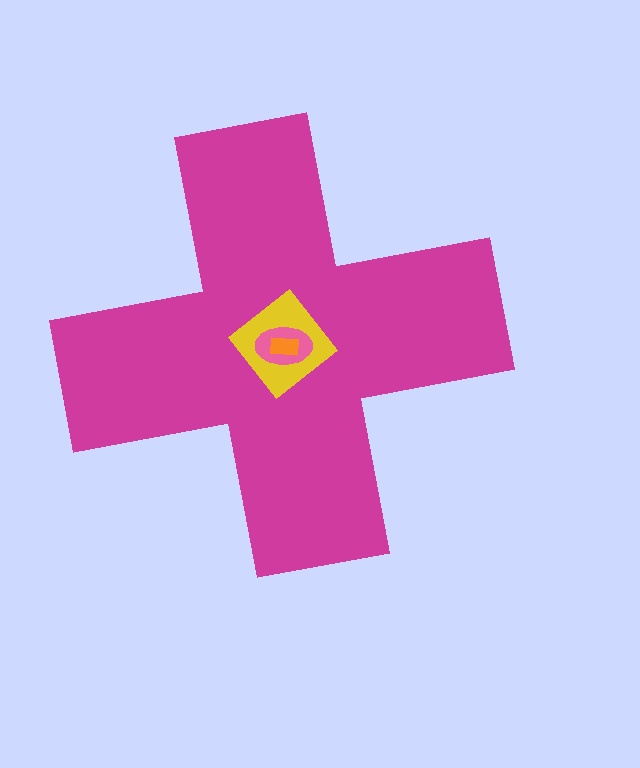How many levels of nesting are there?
4.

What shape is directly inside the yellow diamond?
The pink ellipse.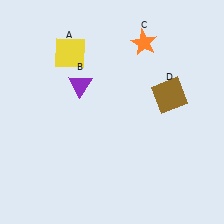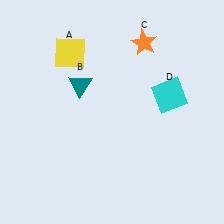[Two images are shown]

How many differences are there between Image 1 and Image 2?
There are 2 differences between the two images.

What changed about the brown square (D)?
In Image 1, D is brown. In Image 2, it changed to cyan.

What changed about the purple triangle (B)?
In Image 1, B is purple. In Image 2, it changed to teal.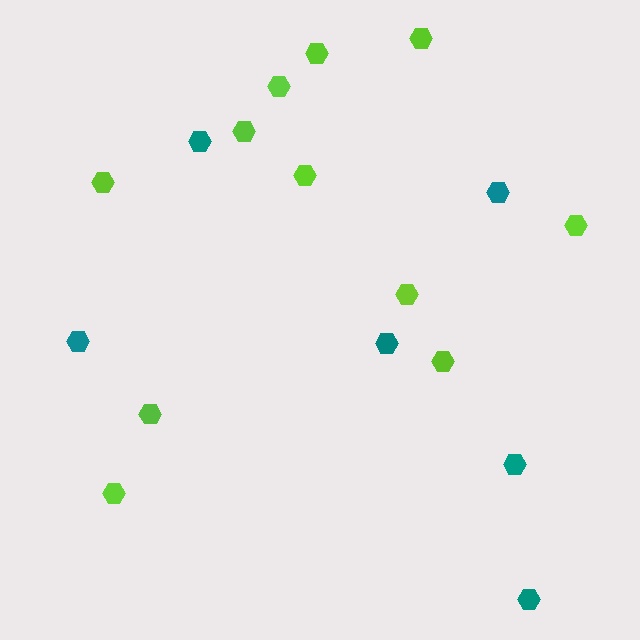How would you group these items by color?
There are 2 groups: one group of lime hexagons (11) and one group of teal hexagons (6).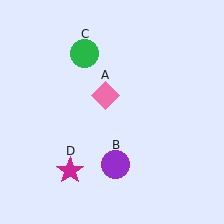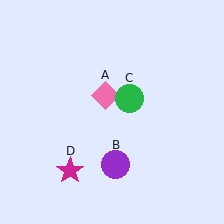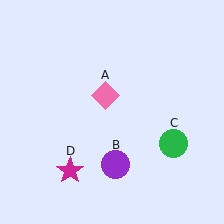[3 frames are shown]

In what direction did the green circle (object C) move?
The green circle (object C) moved down and to the right.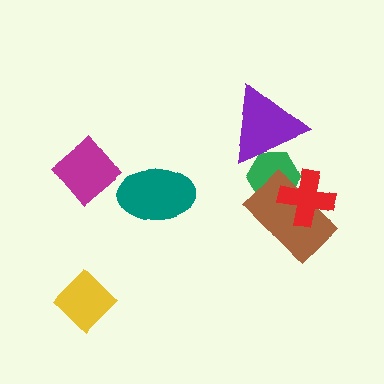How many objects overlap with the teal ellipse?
0 objects overlap with the teal ellipse.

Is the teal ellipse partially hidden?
No, no other shape covers it.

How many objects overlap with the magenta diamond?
0 objects overlap with the magenta diamond.